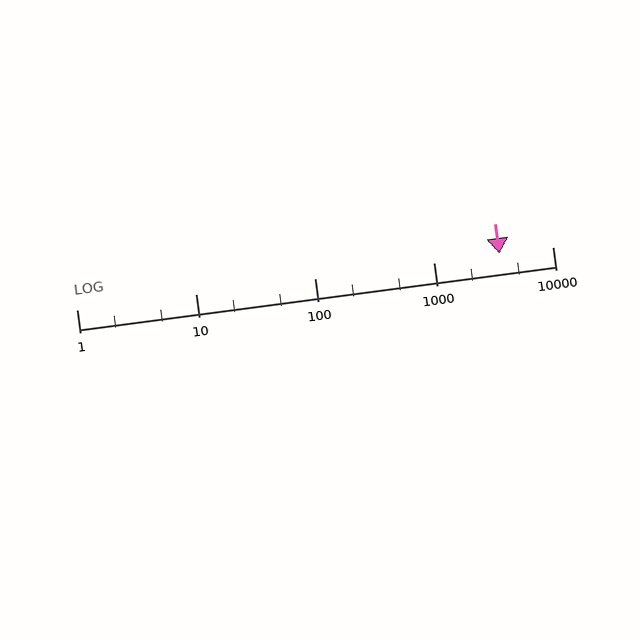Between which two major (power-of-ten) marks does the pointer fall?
The pointer is between 1000 and 10000.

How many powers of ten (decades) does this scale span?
The scale spans 4 decades, from 1 to 10000.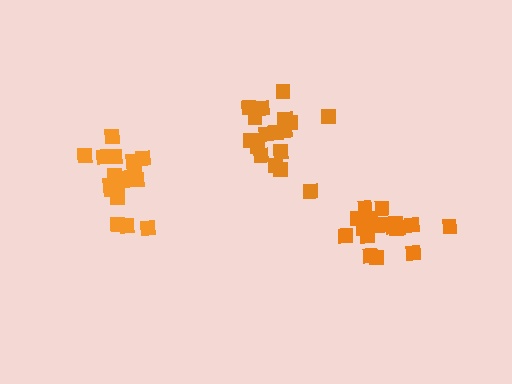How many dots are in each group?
Group 1: 19 dots, Group 2: 19 dots, Group 3: 19 dots (57 total).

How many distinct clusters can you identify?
There are 3 distinct clusters.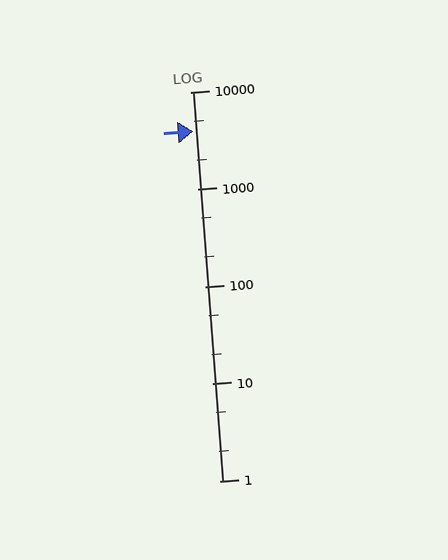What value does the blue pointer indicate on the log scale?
The pointer indicates approximately 3900.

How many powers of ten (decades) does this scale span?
The scale spans 4 decades, from 1 to 10000.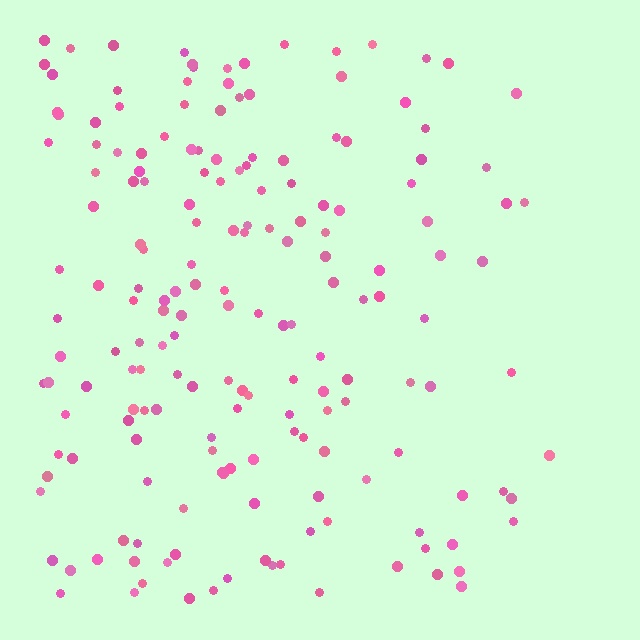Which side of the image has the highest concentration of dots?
The left.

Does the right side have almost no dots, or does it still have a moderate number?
Still a moderate number, just noticeably fewer than the left.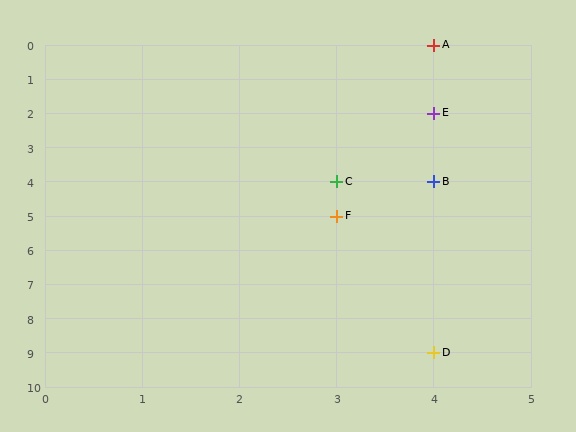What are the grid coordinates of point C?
Point C is at grid coordinates (3, 4).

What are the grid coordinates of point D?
Point D is at grid coordinates (4, 9).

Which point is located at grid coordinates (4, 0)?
Point A is at (4, 0).